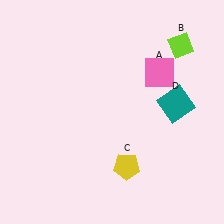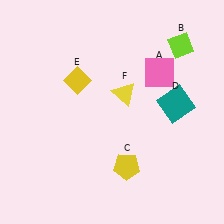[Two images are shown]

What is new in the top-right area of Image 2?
A yellow triangle (F) was added in the top-right area of Image 2.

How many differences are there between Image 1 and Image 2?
There are 2 differences between the two images.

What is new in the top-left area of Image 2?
A yellow diamond (E) was added in the top-left area of Image 2.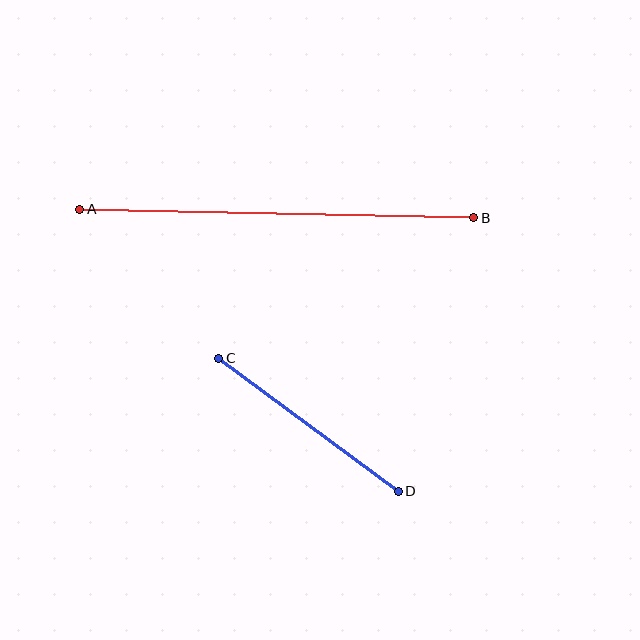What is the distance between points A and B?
The distance is approximately 394 pixels.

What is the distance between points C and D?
The distance is approximately 223 pixels.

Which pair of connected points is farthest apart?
Points A and B are farthest apart.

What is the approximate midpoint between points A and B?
The midpoint is at approximately (277, 213) pixels.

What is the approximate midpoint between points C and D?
The midpoint is at approximately (309, 425) pixels.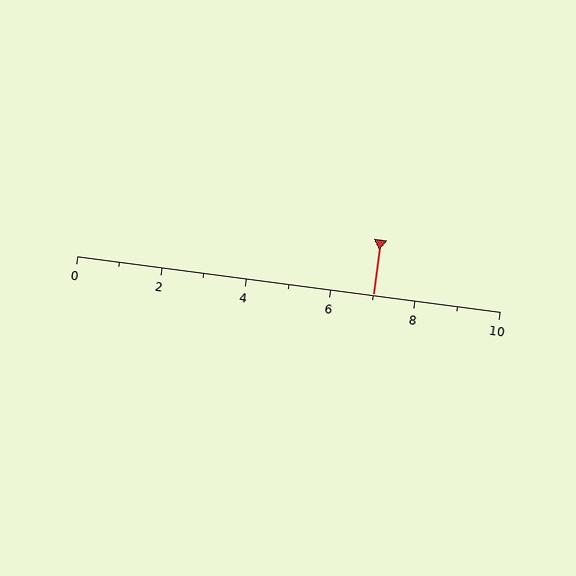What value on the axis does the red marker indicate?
The marker indicates approximately 7.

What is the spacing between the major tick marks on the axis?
The major ticks are spaced 2 apart.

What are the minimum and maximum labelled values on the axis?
The axis runs from 0 to 10.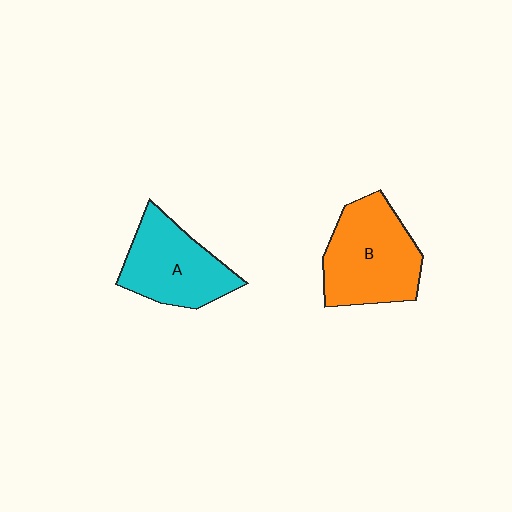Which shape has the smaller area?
Shape A (cyan).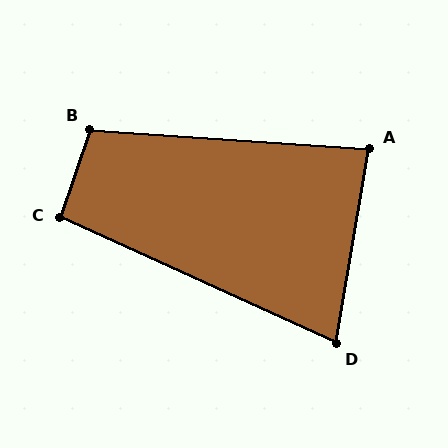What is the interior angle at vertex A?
Approximately 84 degrees (acute).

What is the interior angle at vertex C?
Approximately 96 degrees (obtuse).